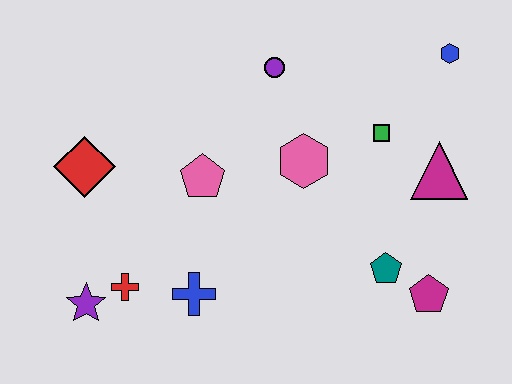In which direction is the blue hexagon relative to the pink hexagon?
The blue hexagon is to the right of the pink hexagon.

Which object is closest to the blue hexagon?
The green square is closest to the blue hexagon.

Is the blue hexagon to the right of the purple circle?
Yes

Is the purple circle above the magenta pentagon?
Yes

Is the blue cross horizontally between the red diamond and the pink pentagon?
Yes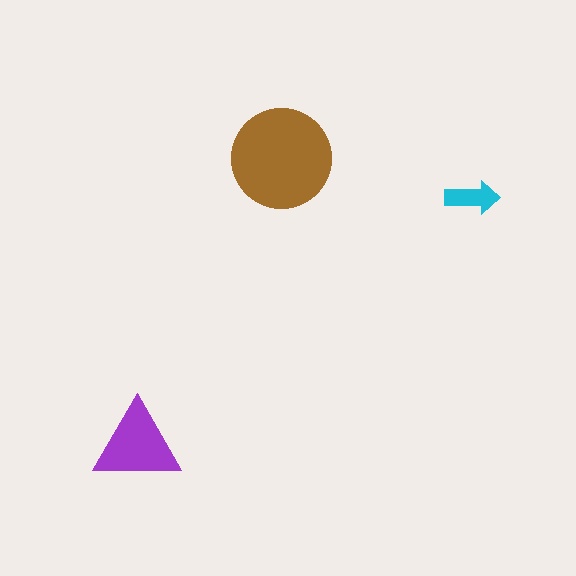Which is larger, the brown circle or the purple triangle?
The brown circle.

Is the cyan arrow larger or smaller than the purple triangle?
Smaller.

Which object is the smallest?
The cyan arrow.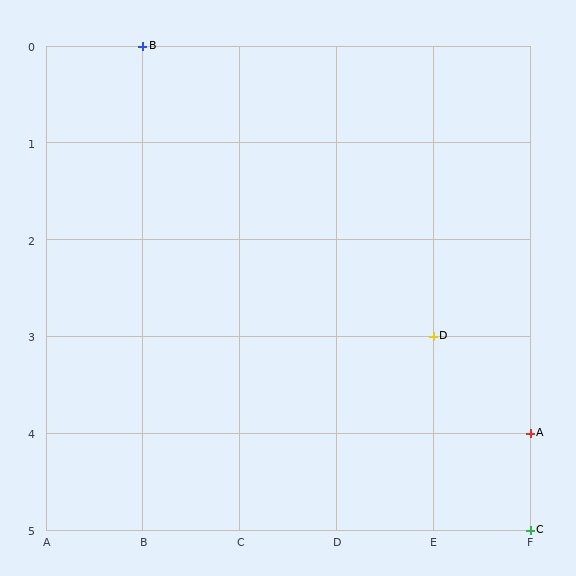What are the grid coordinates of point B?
Point B is at grid coordinates (B, 0).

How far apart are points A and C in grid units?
Points A and C are 1 row apart.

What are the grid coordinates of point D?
Point D is at grid coordinates (E, 3).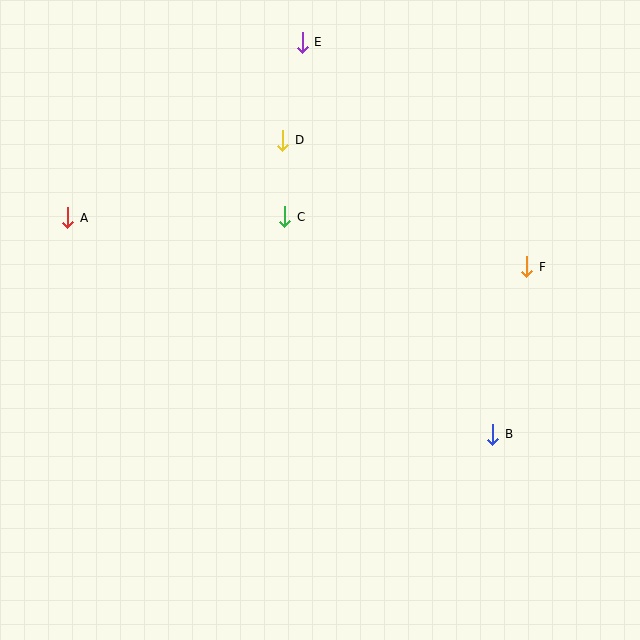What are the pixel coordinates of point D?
Point D is at (283, 140).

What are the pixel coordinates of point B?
Point B is at (493, 434).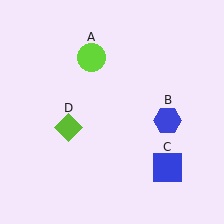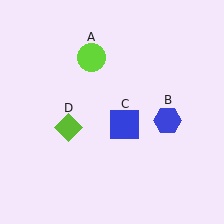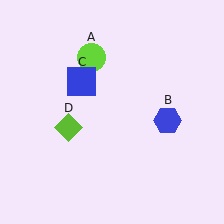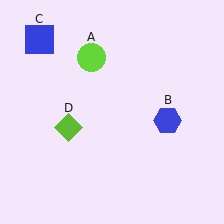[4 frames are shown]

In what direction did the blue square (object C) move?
The blue square (object C) moved up and to the left.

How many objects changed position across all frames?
1 object changed position: blue square (object C).